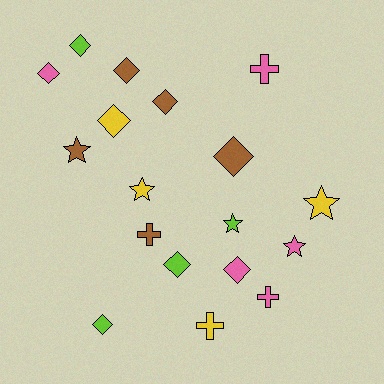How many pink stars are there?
There is 1 pink star.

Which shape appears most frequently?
Diamond, with 9 objects.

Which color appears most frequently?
Pink, with 5 objects.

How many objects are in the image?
There are 18 objects.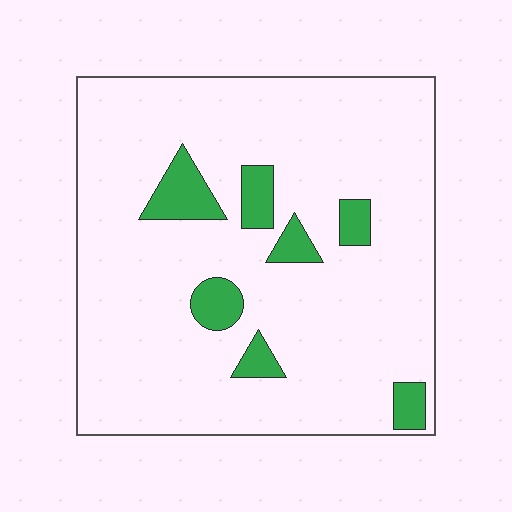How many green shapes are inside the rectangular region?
7.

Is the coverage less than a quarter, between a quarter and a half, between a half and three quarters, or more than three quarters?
Less than a quarter.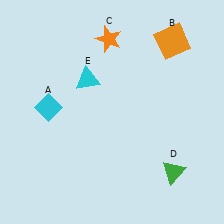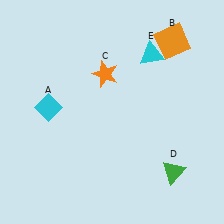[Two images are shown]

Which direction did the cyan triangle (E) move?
The cyan triangle (E) moved right.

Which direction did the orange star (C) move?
The orange star (C) moved down.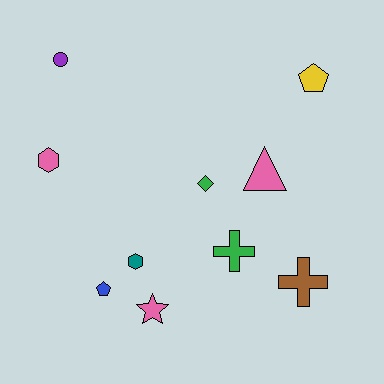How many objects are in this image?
There are 10 objects.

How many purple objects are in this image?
There is 1 purple object.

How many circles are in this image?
There is 1 circle.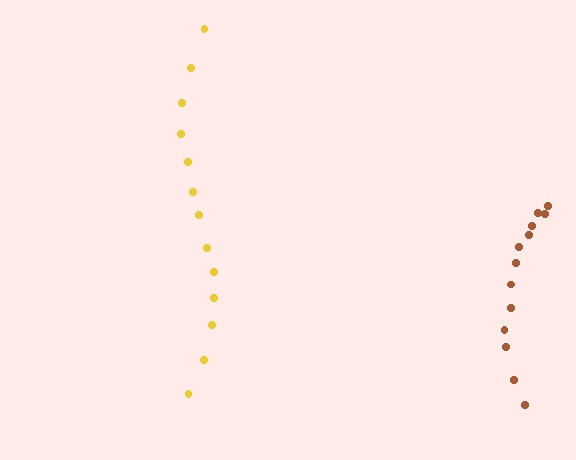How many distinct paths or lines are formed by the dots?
There are 2 distinct paths.